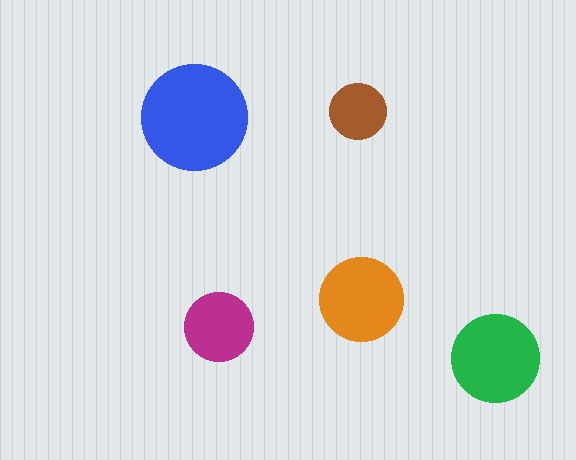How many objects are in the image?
There are 5 objects in the image.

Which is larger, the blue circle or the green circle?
The blue one.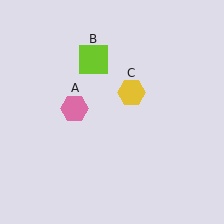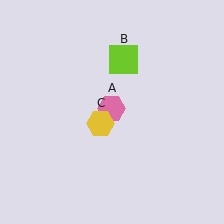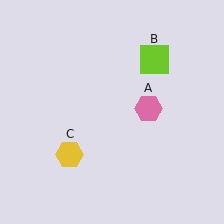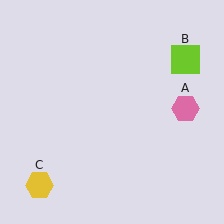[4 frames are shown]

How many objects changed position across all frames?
3 objects changed position: pink hexagon (object A), lime square (object B), yellow hexagon (object C).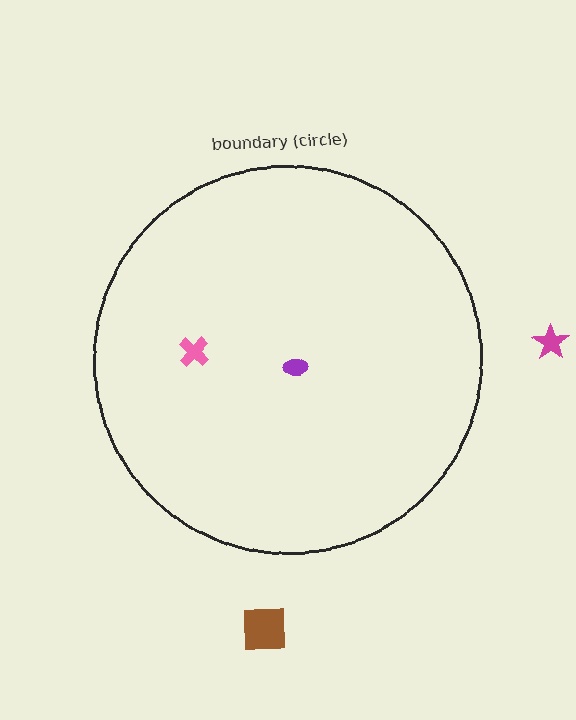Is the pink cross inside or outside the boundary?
Inside.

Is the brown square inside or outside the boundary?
Outside.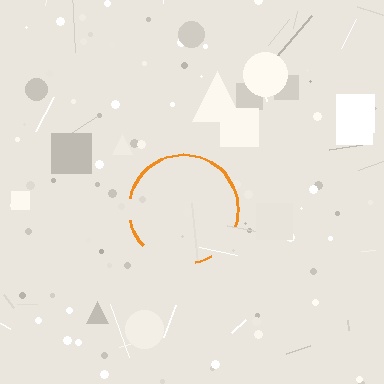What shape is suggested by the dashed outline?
The dashed outline suggests a circle.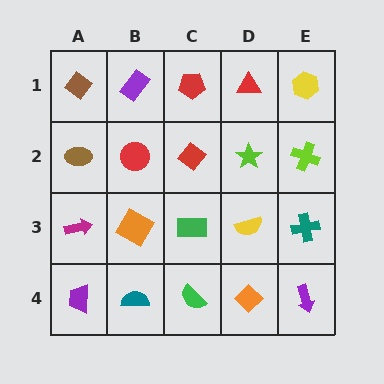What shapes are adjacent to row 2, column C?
A red pentagon (row 1, column C), a green rectangle (row 3, column C), a red circle (row 2, column B), a lime star (row 2, column D).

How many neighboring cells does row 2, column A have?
3.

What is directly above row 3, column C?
A red diamond.